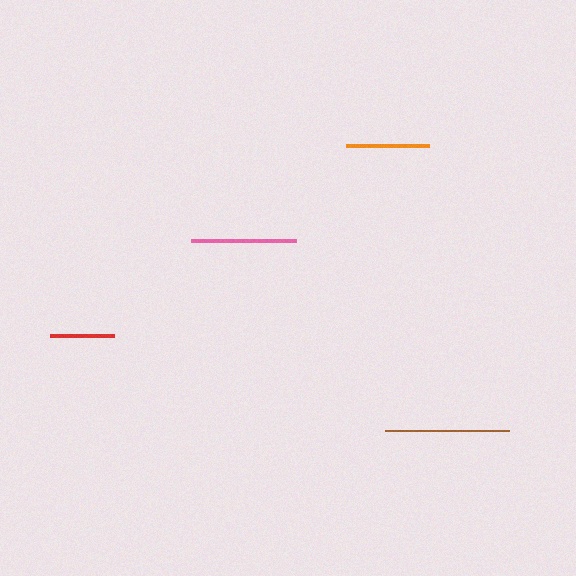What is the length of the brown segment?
The brown segment is approximately 124 pixels long.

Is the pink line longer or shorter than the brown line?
The brown line is longer than the pink line.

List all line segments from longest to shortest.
From longest to shortest: brown, pink, orange, red.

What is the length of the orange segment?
The orange segment is approximately 83 pixels long.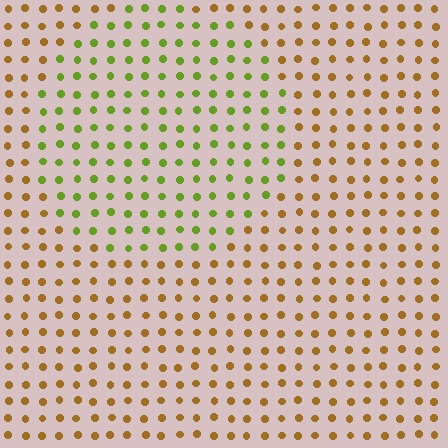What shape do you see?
I see a circle.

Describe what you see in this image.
The image is filled with small brown elements in a uniform arrangement. A circle-shaped region is visible where the elements are tinted to a slightly different hue, forming a subtle color boundary.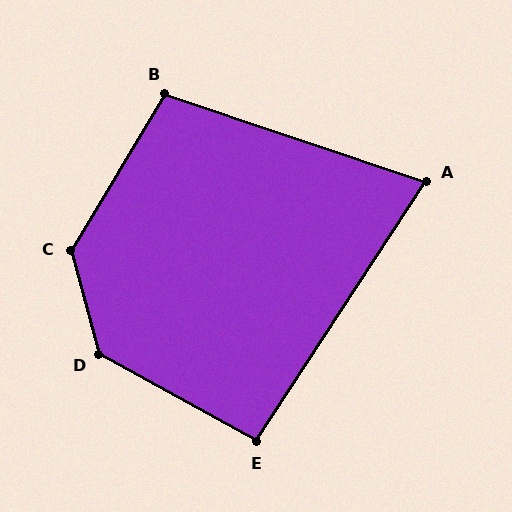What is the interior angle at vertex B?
Approximately 103 degrees (obtuse).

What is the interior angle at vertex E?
Approximately 94 degrees (approximately right).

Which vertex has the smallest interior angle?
A, at approximately 75 degrees.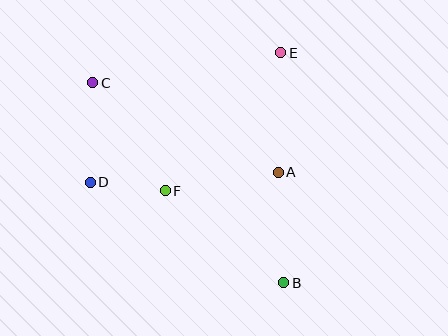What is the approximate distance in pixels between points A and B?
The distance between A and B is approximately 111 pixels.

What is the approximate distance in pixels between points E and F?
The distance between E and F is approximately 180 pixels.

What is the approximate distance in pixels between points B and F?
The distance between B and F is approximately 150 pixels.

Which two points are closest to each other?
Points D and F are closest to each other.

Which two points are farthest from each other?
Points B and C are farthest from each other.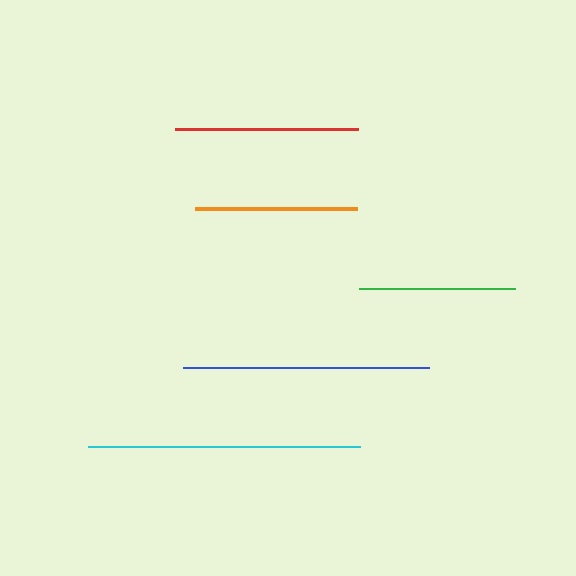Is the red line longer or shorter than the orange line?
The red line is longer than the orange line.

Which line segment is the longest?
The cyan line is the longest at approximately 272 pixels.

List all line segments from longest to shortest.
From longest to shortest: cyan, blue, red, orange, green.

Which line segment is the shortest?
The green line is the shortest at approximately 156 pixels.